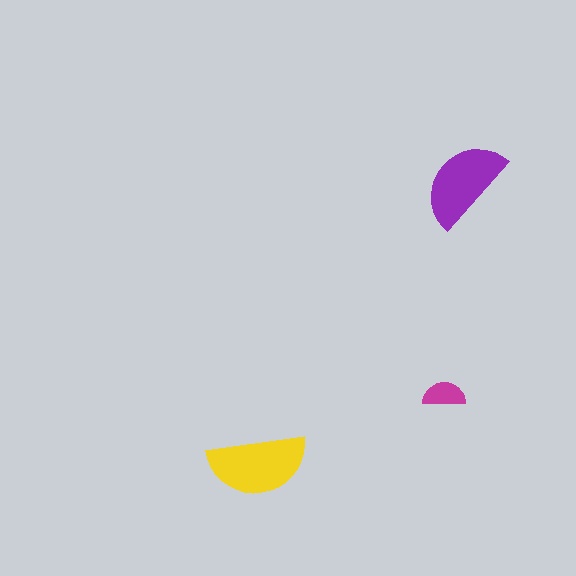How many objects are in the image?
There are 3 objects in the image.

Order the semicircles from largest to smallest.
the yellow one, the purple one, the magenta one.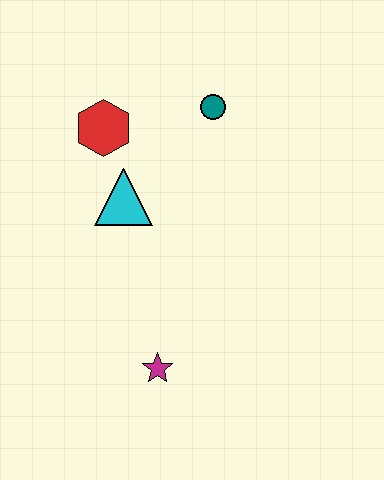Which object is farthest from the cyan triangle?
The magenta star is farthest from the cyan triangle.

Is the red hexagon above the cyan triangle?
Yes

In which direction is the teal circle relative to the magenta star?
The teal circle is above the magenta star.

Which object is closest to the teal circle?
The red hexagon is closest to the teal circle.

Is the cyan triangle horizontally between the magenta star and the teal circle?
No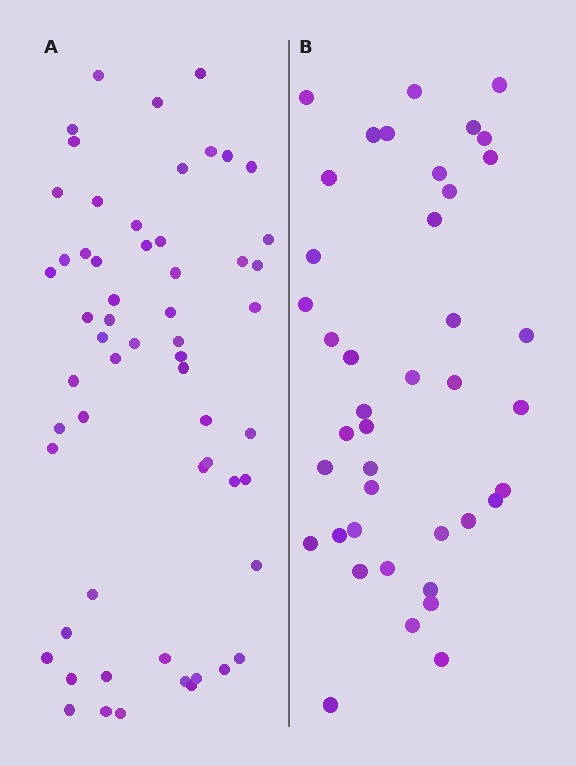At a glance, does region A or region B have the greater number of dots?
Region A (the left region) has more dots.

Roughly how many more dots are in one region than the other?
Region A has approximately 15 more dots than region B.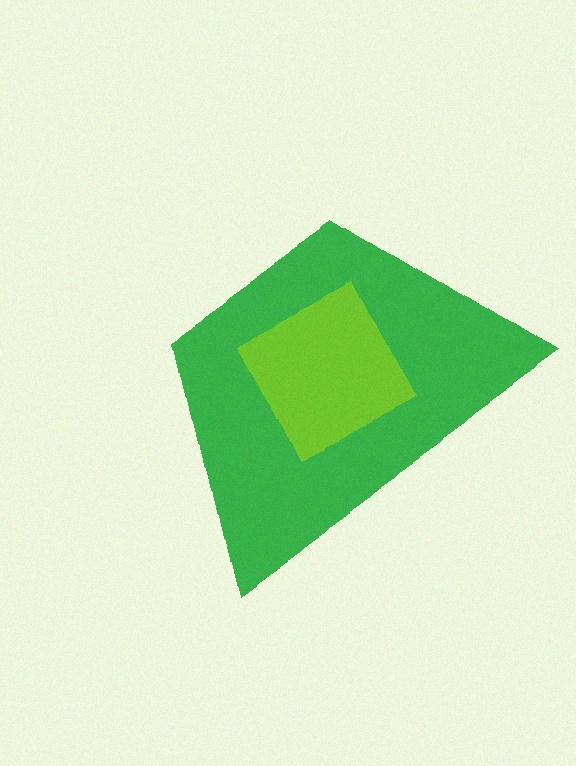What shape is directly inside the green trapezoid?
The lime diamond.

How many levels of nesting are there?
2.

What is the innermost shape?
The lime diamond.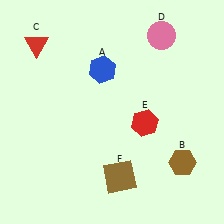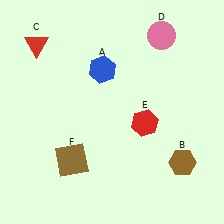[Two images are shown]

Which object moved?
The brown square (F) moved left.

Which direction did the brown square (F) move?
The brown square (F) moved left.